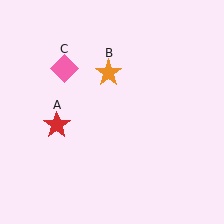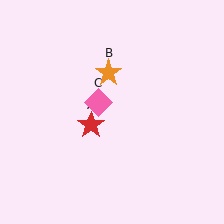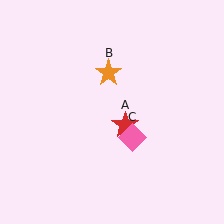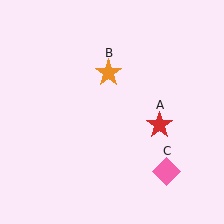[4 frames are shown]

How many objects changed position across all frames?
2 objects changed position: red star (object A), pink diamond (object C).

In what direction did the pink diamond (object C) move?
The pink diamond (object C) moved down and to the right.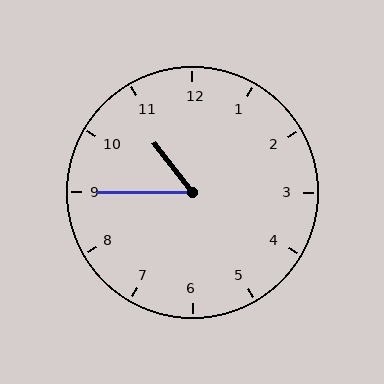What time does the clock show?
10:45.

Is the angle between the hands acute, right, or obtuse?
It is acute.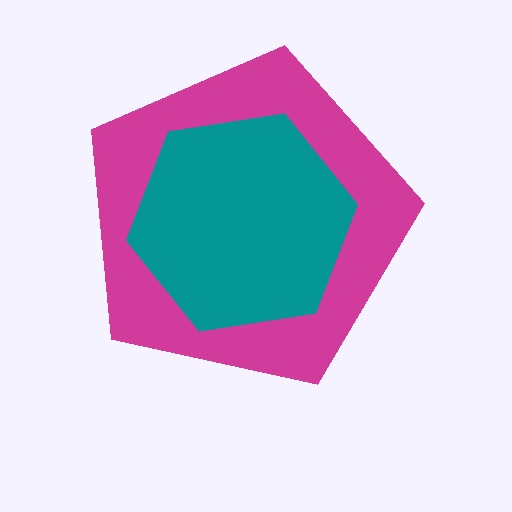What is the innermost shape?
The teal hexagon.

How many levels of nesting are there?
2.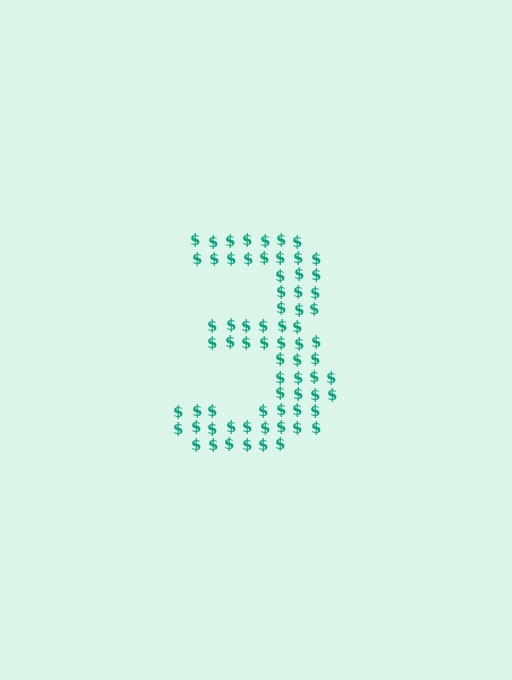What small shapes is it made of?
It is made of small dollar signs.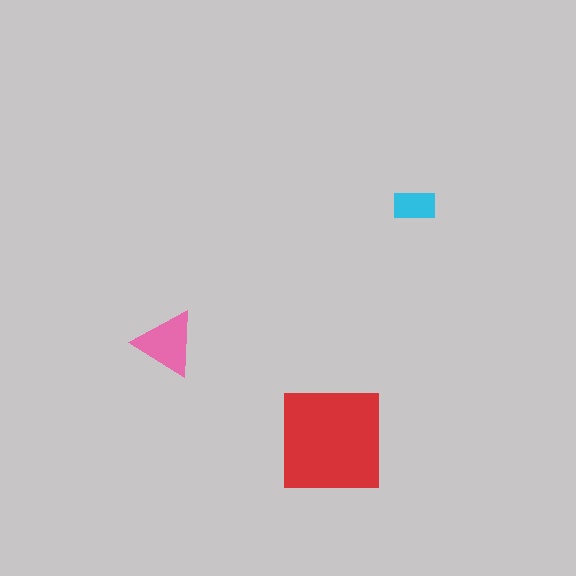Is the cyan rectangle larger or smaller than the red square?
Smaller.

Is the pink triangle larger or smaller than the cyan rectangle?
Larger.